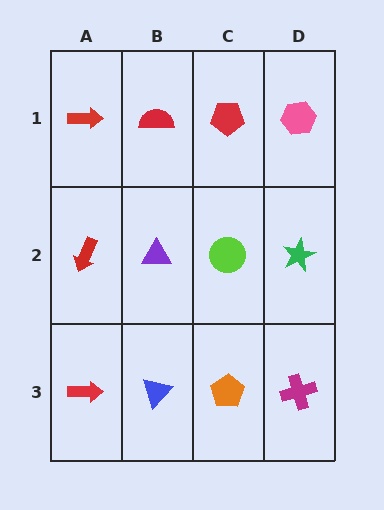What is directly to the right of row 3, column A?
A blue triangle.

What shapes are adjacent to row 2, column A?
A red arrow (row 1, column A), a red arrow (row 3, column A), a purple triangle (row 2, column B).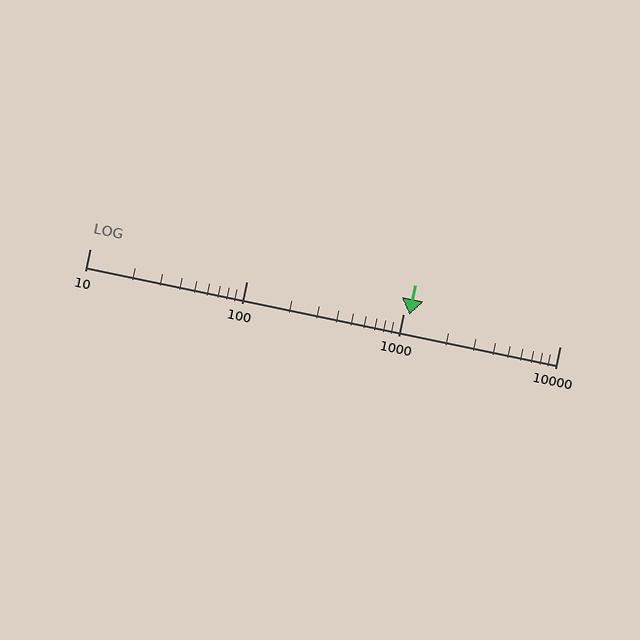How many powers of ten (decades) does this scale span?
The scale spans 3 decades, from 10 to 10000.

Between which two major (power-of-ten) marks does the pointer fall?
The pointer is between 1000 and 10000.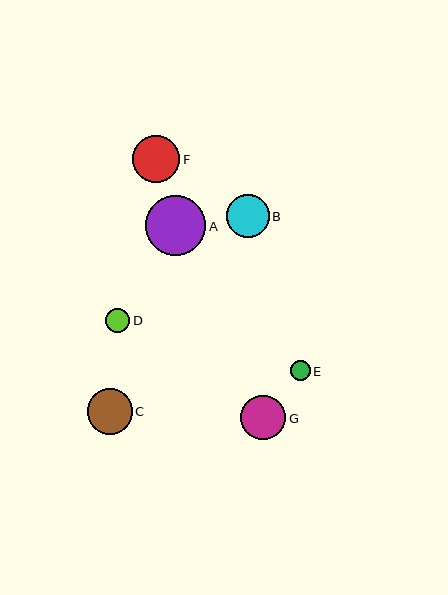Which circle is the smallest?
Circle E is the smallest with a size of approximately 20 pixels.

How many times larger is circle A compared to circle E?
Circle A is approximately 3.0 times the size of circle E.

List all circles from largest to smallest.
From largest to smallest: A, F, C, G, B, D, E.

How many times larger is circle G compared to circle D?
Circle G is approximately 1.8 times the size of circle D.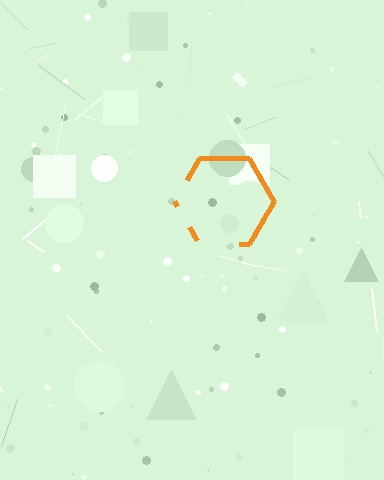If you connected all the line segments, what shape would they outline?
They would outline a hexagon.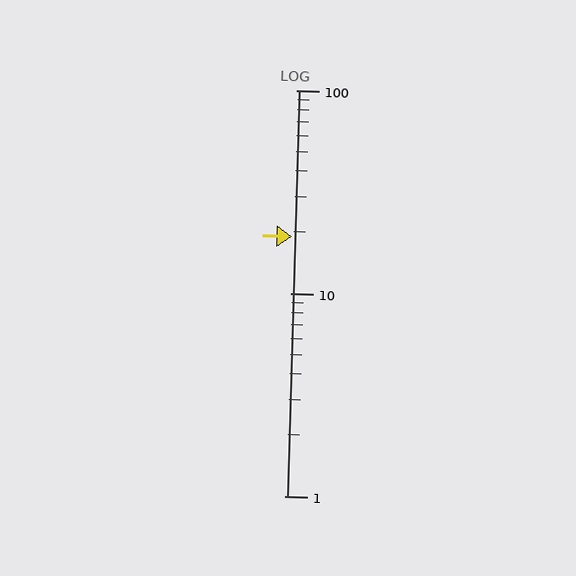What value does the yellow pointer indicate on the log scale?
The pointer indicates approximately 19.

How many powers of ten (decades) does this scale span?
The scale spans 2 decades, from 1 to 100.